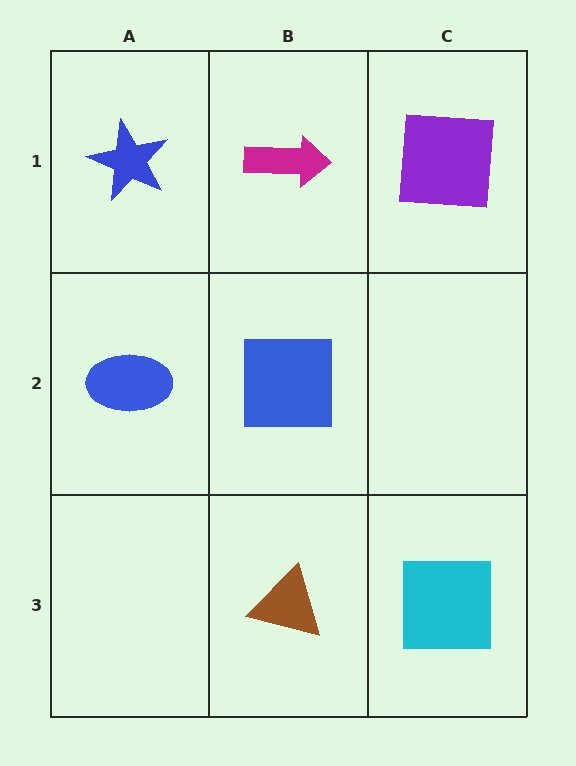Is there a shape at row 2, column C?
No, that cell is empty.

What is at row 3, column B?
A brown triangle.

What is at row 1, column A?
A blue star.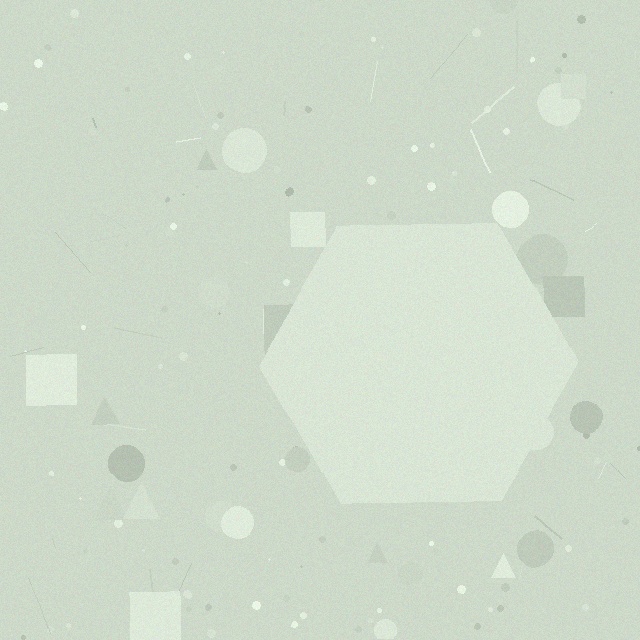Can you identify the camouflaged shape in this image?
The camouflaged shape is a hexagon.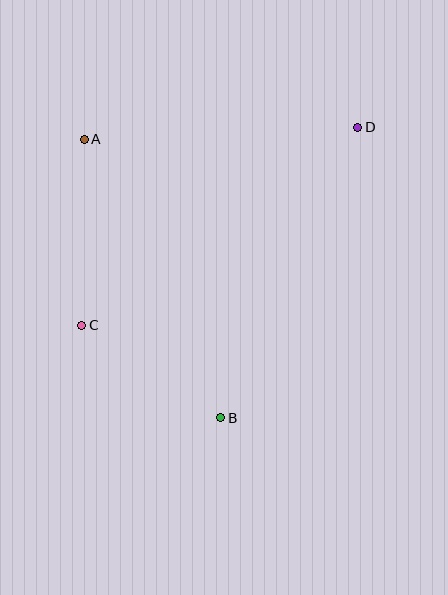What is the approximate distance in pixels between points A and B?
The distance between A and B is approximately 310 pixels.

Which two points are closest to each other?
Points B and C are closest to each other.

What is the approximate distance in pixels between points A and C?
The distance between A and C is approximately 186 pixels.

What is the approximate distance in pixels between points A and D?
The distance between A and D is approximately 274 pixels.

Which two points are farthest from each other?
Points C and D are farthest from each other.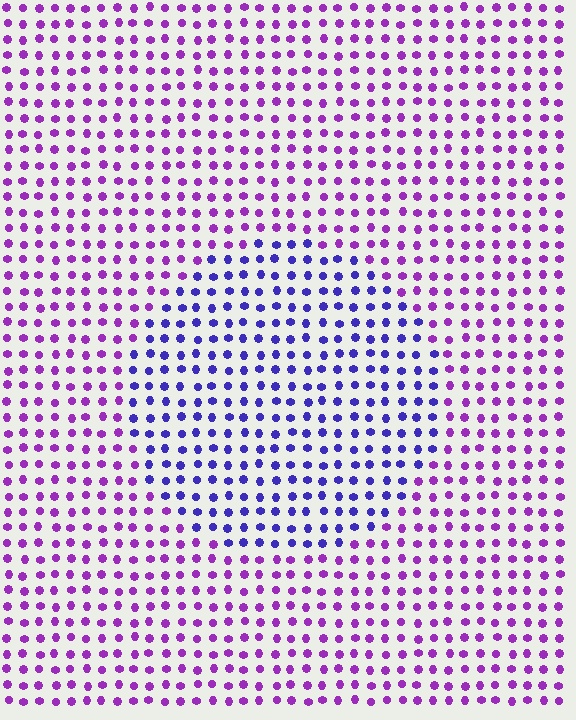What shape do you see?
I see a circle.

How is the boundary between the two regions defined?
The boundary is defined purely by a slight shift in hue (about 40 degrees). Spacing, size, and orientation are identical on both sides.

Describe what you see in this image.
The image is filled with small purple elements in a uniform arrangement. A circle-shaped region is visible where the elements are tinted to a slightly different hue, forming a subtle color boundary.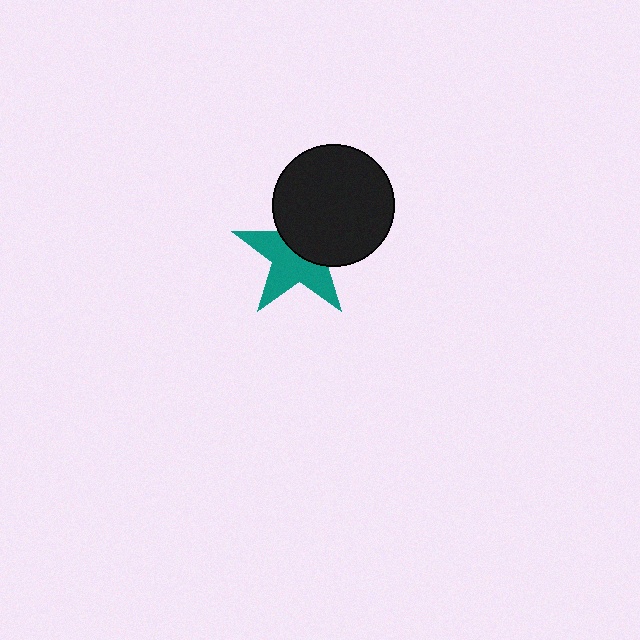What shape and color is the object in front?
The object in front is a black circle.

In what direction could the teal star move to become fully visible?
The teal star could move toward the lower-left. That would shift it out from behind the black circle entirely.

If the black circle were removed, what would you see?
You would see the complete teal star.